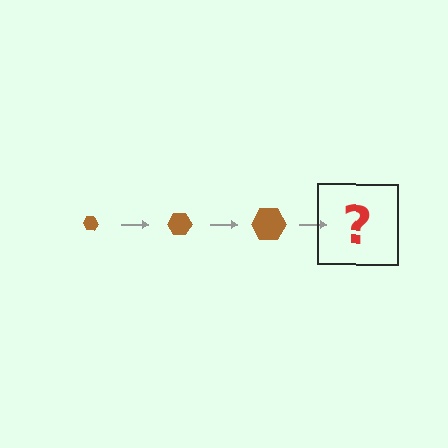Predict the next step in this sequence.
The next step is a brown hexagon, larger than the previous one.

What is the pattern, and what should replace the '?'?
The pattern is that the hexagon gets progressively larger each step. The '?' should be a brown hexagon, larger than the previous one.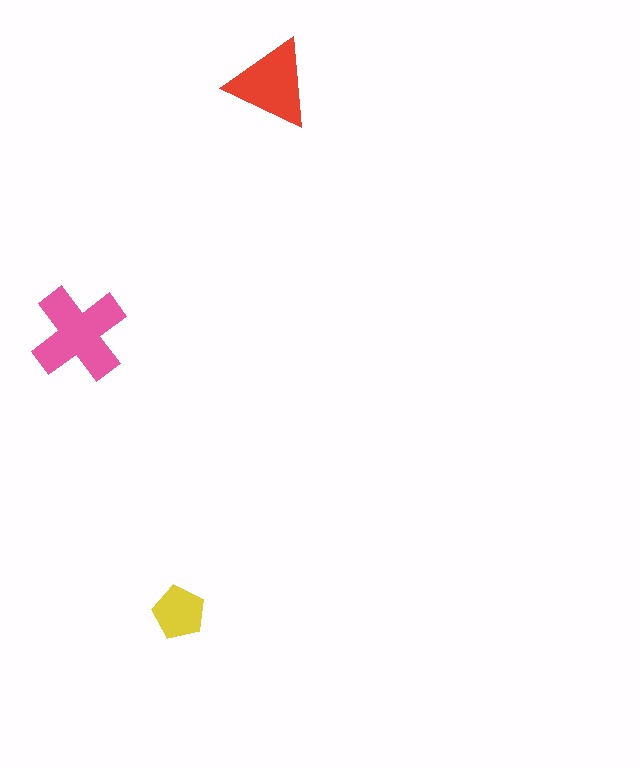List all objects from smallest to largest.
The yellow pentagon, the red triangle, the pink cross.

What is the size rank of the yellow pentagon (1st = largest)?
3rd.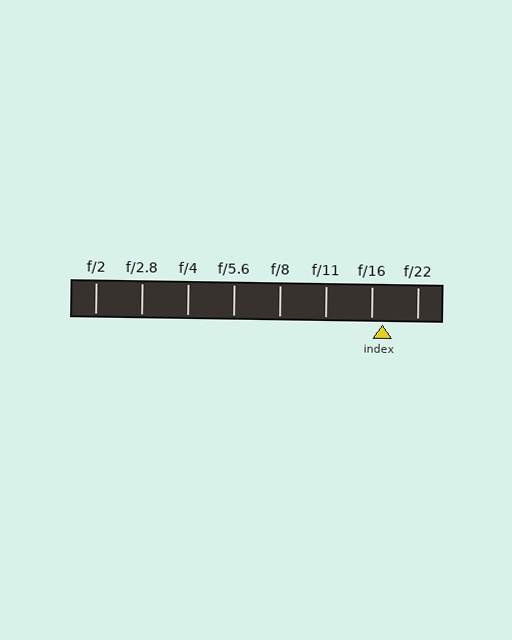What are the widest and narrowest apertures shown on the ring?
The widest aperture shown is f/2 and the narrowest is f/22.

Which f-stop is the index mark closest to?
The index mark is closest to f/16.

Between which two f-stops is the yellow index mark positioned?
The index mark is between f/16 and f/22.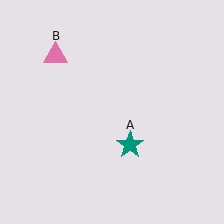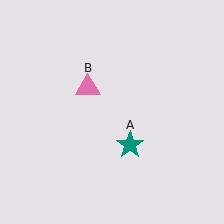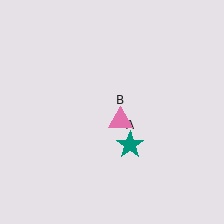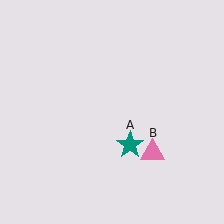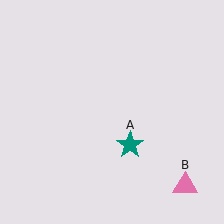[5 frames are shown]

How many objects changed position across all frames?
1 object changed position: pink triangle (object B).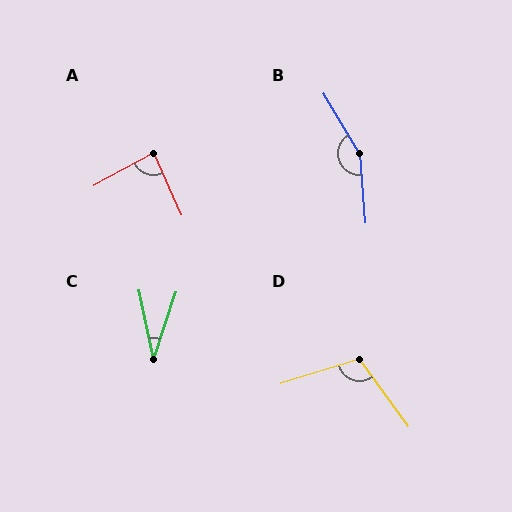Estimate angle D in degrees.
Approximately 108 degrees.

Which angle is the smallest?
C, at approximately 30 degrees.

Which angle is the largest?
B, at approximately 154 degrees.